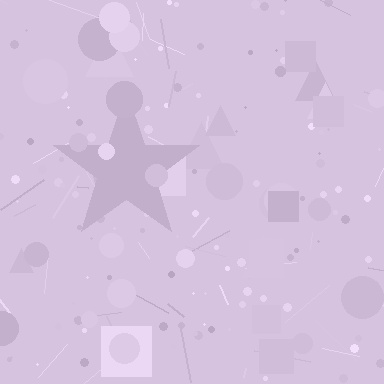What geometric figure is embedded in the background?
A star is embedded in the background.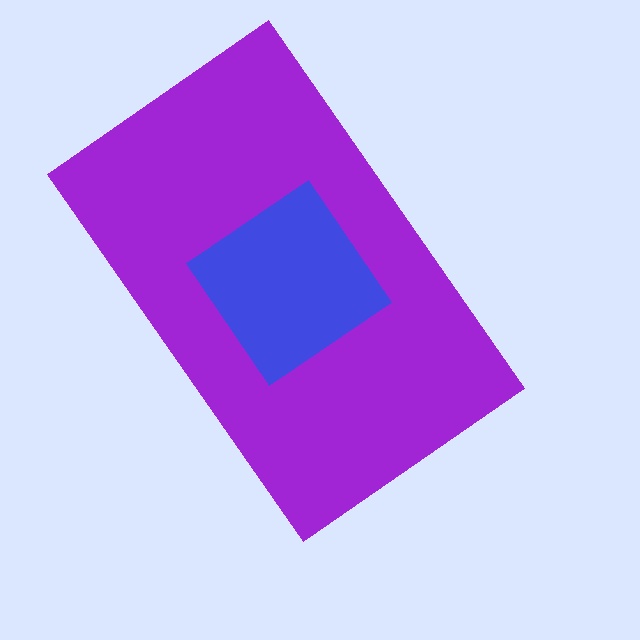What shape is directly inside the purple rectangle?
The blue diamond.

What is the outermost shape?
The purple rectangle.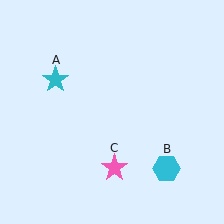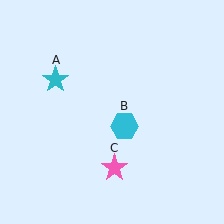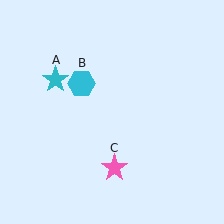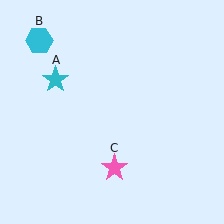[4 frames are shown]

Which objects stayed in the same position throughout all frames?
Cyan star (object A) and pink star (object C) remained stationary.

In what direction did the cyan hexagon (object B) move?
The cyan hexagon (object B) moved up and to the left.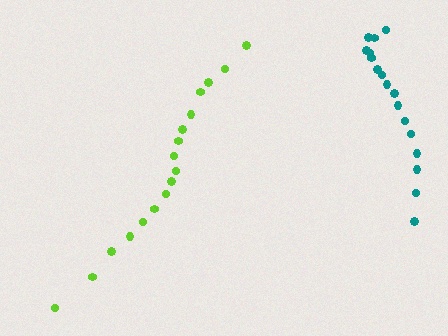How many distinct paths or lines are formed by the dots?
There are 2 distinct paths.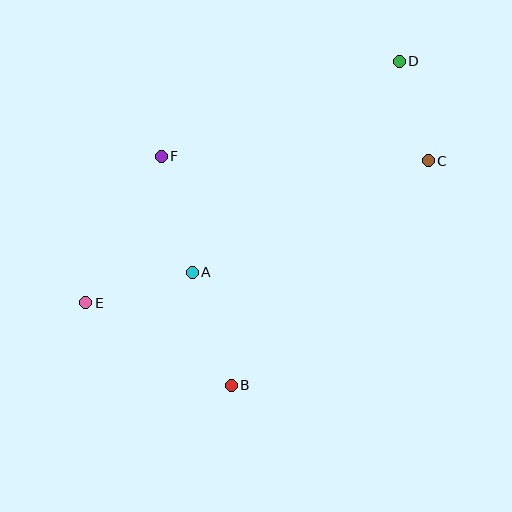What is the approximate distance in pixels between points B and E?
The distance between B and E is approximately 167 pixels.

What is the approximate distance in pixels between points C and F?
The distance between C and F is approximately 267 pixels.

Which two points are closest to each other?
Points C and D are closest to each other.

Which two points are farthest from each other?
Points D and E are farthest from each other.